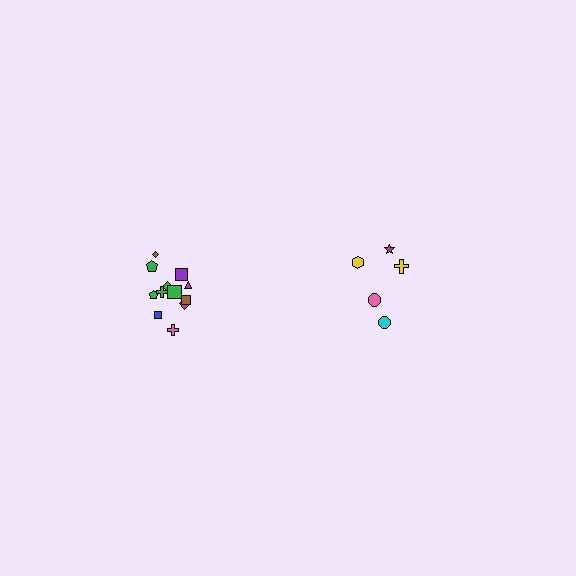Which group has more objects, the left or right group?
The left group.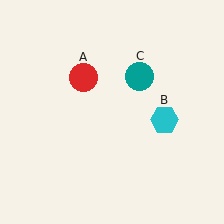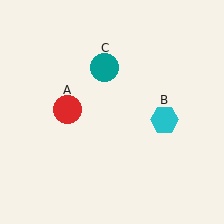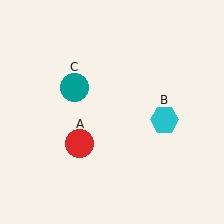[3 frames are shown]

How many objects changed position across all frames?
2 objects changed position: red circle (object A), teal circle (object C).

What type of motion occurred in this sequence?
The red circle (object A), teal circle (object C) rotated counterclockwise around the center of the scene.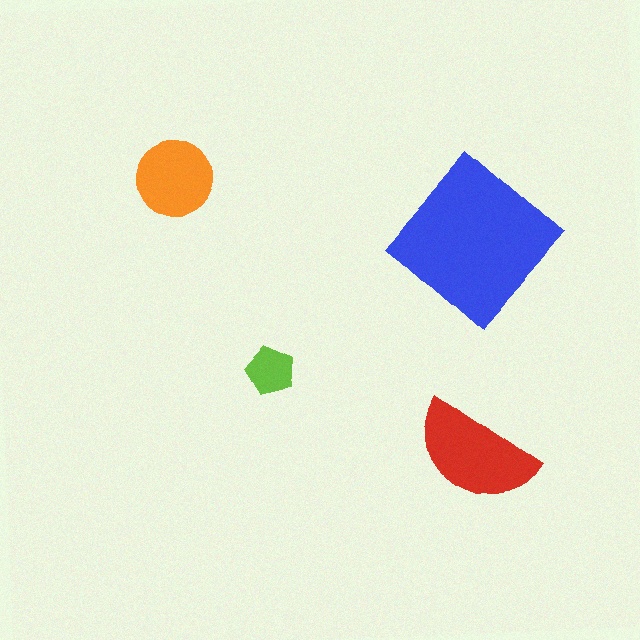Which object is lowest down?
The red semicircle is bottommost.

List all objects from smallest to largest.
The lime pentagon, the orange circle, the red semicircle, the blue diamond.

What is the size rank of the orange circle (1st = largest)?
3rd.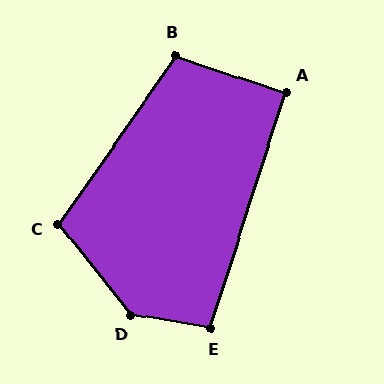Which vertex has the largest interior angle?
D, at approximately 138 degrees.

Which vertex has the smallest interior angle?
A, at approximately 90 degrees.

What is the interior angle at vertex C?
Approximately 107 degrees (obtuse).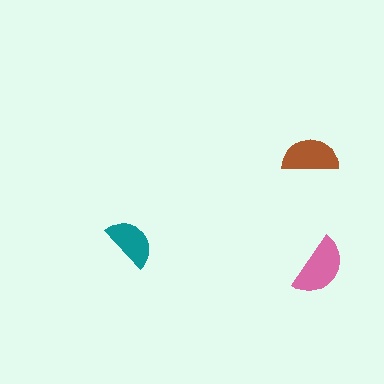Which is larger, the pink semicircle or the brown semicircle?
The pink one.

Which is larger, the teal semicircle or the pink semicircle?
The pink one.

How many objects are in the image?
There are 3 objects in the image.